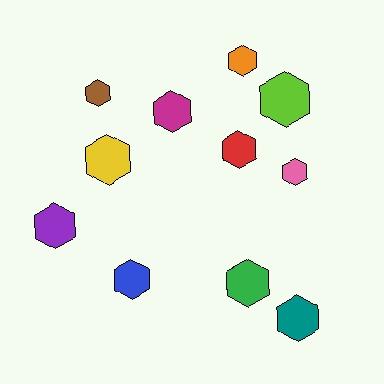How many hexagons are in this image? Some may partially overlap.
There are 11 hexagons.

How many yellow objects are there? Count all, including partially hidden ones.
There is 1 yellow object.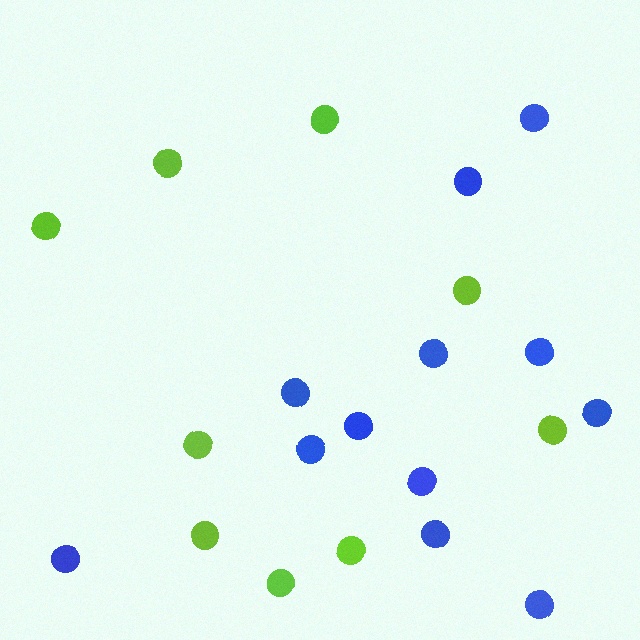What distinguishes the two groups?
There are 2 groups: one group of lime circles (9) and one group of blue circles (12).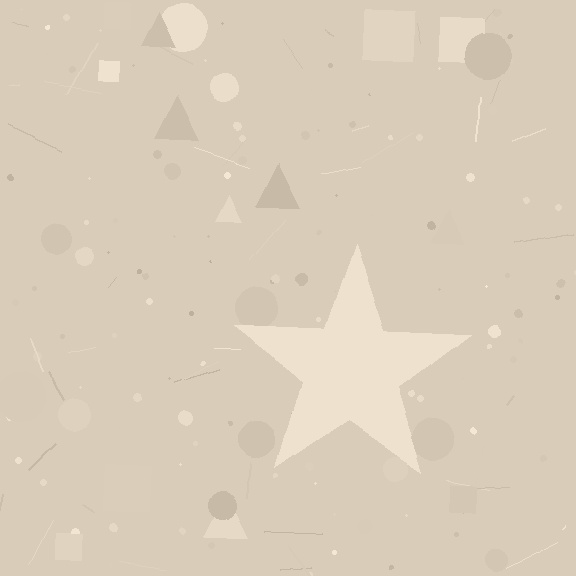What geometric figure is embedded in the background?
A star is embedded in the background.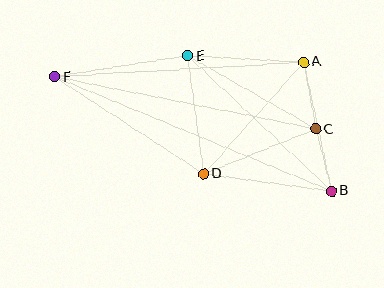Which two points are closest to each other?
Points B and C are closest to each other.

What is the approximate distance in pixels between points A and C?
The distance between A and C is approximately 68 pixels.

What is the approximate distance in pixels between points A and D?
The distance between A and D is approximately 150 pixels.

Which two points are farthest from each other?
Points B and F are farthest from each other.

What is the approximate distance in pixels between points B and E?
The distance between B and E is approximately 198 pixels.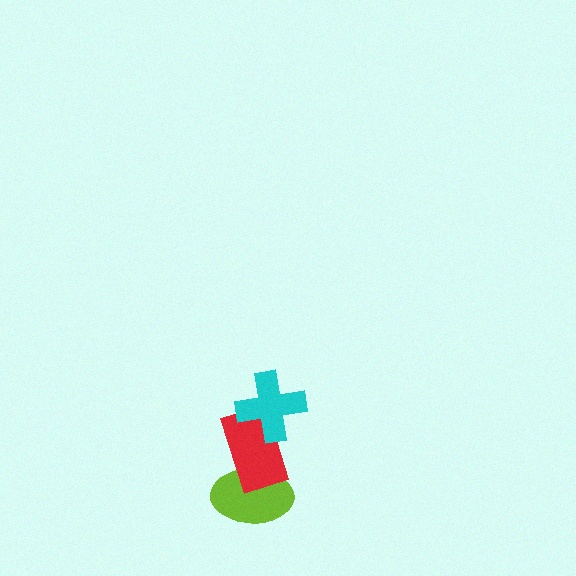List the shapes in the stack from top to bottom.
From top to bottom: the cyan cross, the red rectangle, the lime ellipse.